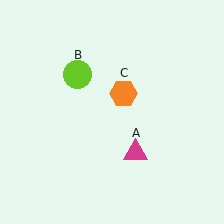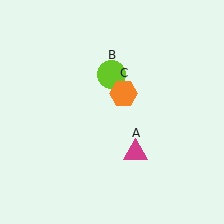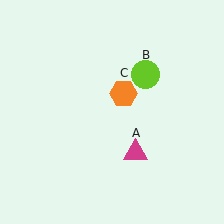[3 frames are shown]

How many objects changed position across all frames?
1 object changed position: lime circle (object B).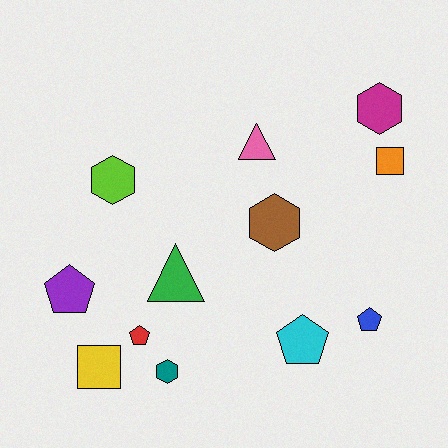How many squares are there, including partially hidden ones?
There are 2 squares.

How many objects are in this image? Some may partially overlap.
There are 12 objects.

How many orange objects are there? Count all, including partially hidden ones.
There is 1 orange object.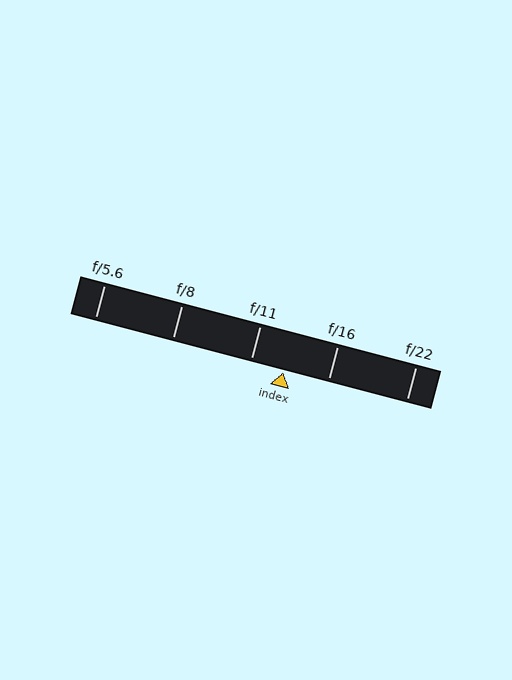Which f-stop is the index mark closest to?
The index mark is closest to f/11.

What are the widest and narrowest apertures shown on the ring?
The widest aperture shown is f/5.6 and the narrowest is f/22.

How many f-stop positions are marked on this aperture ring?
There are 5 f-stop positions marked.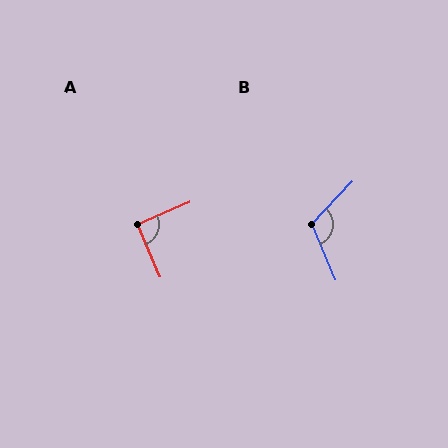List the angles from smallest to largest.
A (90°), B (114°).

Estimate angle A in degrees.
Approximately 90 degrees.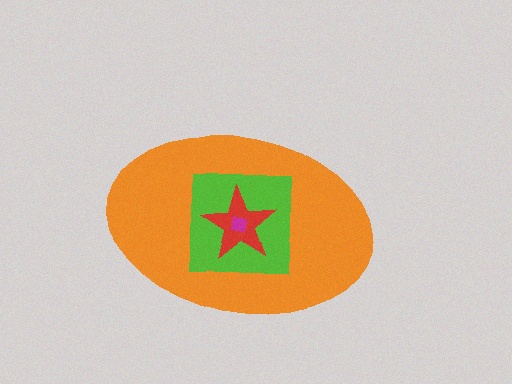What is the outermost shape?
The orange ellipse.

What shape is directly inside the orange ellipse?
The lime square.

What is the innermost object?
The magenta square.